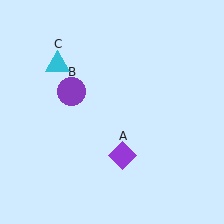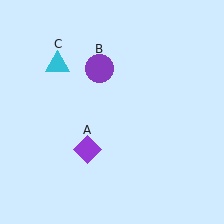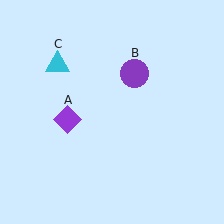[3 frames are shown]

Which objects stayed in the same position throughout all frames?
Cyan triangle (object C) remained stationary.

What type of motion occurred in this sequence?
The purple diamond (object A), purple circle (object B) rotated clockwise around the center of the scene.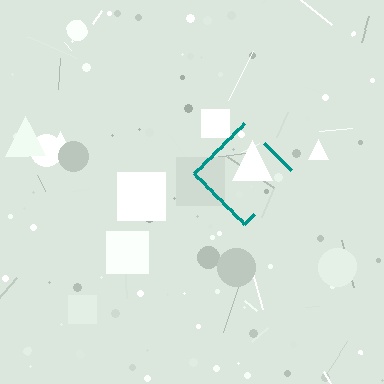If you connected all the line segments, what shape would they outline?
They would outline a diamond.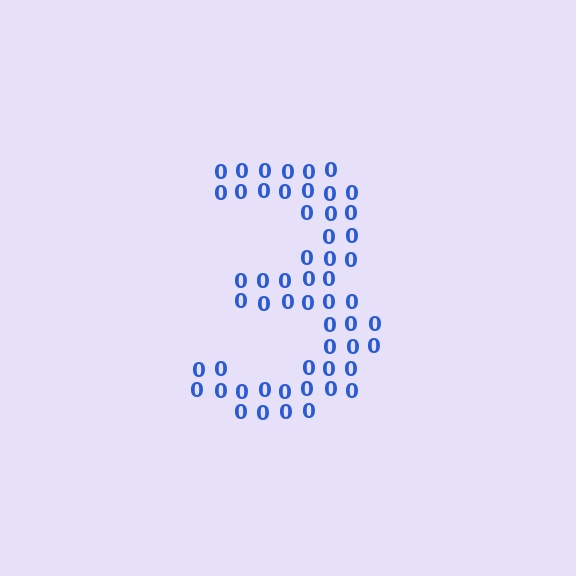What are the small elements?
The small elements are digit 0's.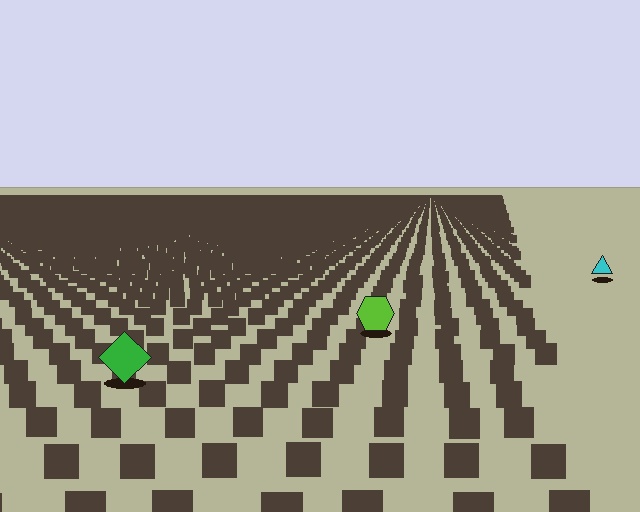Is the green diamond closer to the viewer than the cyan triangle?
Yes. The green diamond is closer — you can tell from the texture gradient: the ground texture is coarser near it.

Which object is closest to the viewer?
The green diamond is closest. The texture marks near it are larger and more spread out.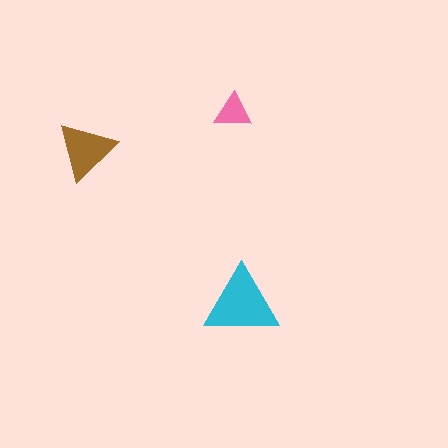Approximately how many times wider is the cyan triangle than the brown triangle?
About 1.5 times wider.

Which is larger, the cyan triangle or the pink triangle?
The cyan one.